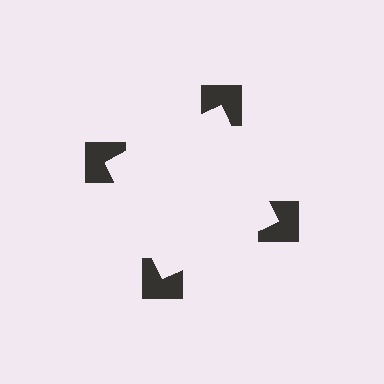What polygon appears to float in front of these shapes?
An illusory square — its edges are inferred from the aligned wedge cuts in the notched squares, not physically drawn.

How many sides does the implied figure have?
4 sides.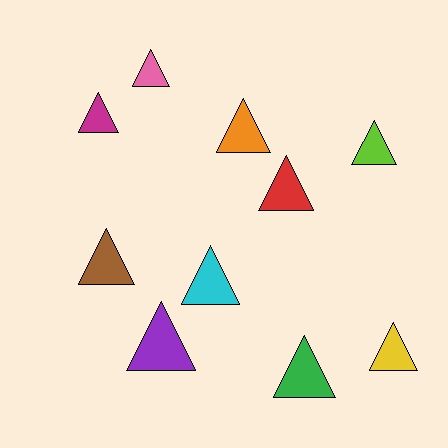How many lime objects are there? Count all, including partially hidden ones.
There is 1 lime object.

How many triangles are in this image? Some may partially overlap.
There are 10 triangles.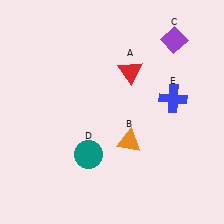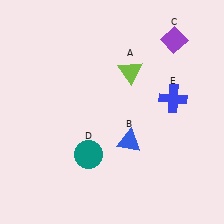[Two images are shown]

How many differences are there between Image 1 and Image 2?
There are 2 differences between the two images.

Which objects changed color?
A changed from red to lime. B changed from orange to blue.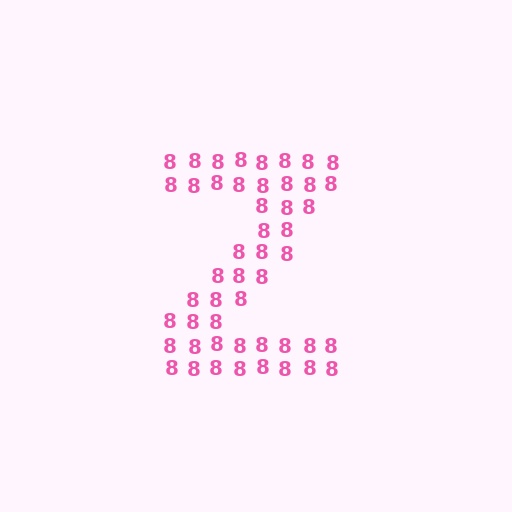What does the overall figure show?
The overall figure shows the letter Z.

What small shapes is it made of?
It is made of small digit 8's.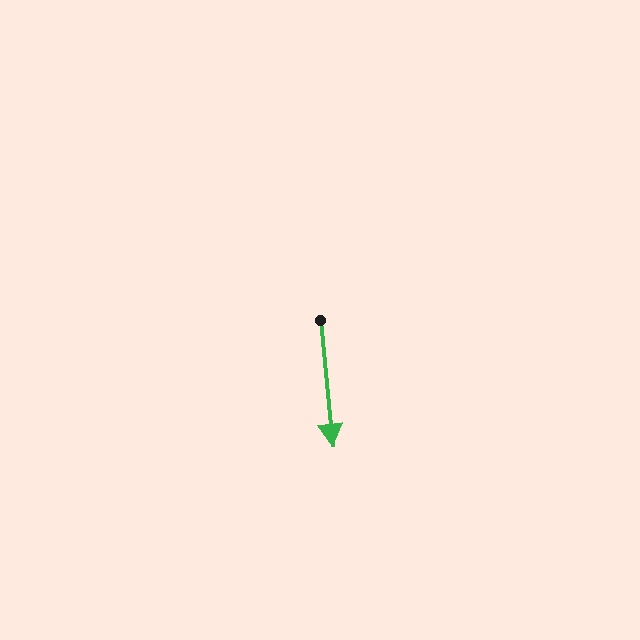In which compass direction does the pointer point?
South.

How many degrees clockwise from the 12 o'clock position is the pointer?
Approximately 175 degrees.